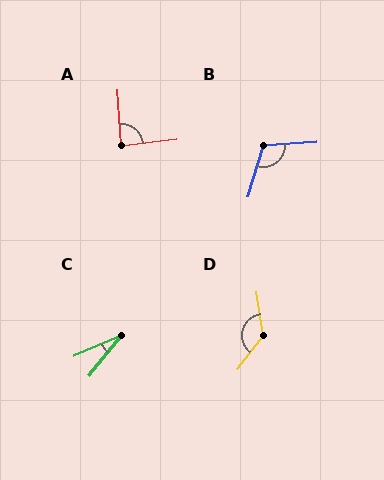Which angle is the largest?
D, at approximately 134 degrees.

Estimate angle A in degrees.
Approximately 86 degrees.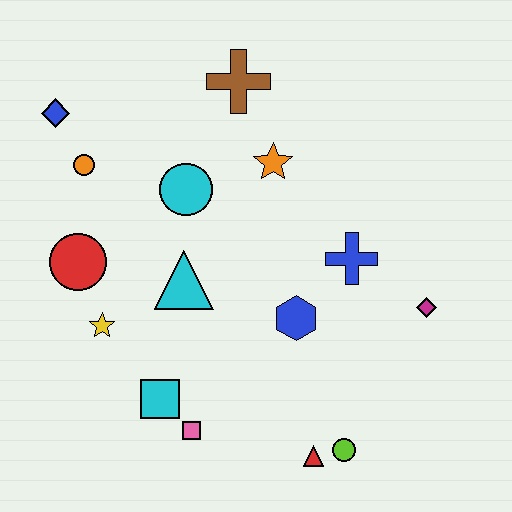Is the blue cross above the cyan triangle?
Yes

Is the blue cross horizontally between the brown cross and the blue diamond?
No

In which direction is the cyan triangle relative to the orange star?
The cyan triangle is below the orange star.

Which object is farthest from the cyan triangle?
The magenta diamond is farthest from the cyan triangle.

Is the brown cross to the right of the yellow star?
Yes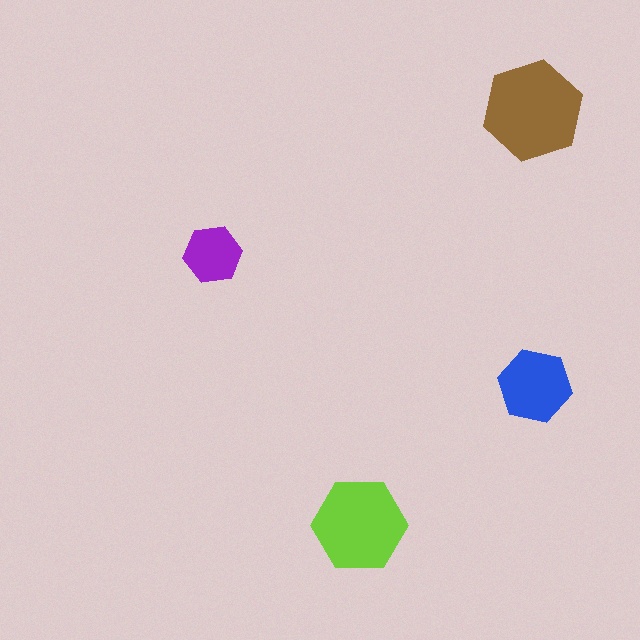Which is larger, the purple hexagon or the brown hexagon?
The brown one.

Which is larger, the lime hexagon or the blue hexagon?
The lime one.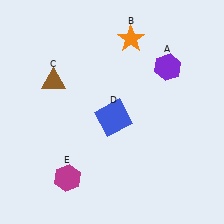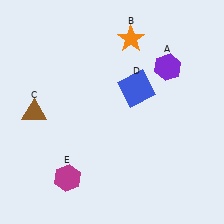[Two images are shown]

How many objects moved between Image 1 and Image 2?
2 objects moved between the two images.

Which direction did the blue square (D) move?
The blue square (D) moved up.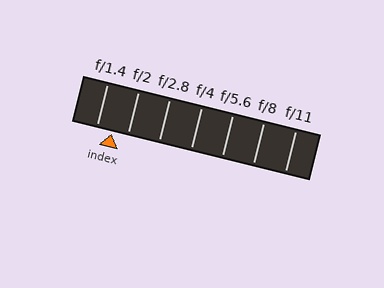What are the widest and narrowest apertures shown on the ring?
The widest aperture shown is f/1.4 and the narrowest is f/11.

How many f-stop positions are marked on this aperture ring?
There are 7 f-stop positions marked.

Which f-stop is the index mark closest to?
The index mark is closest to f/1.4.